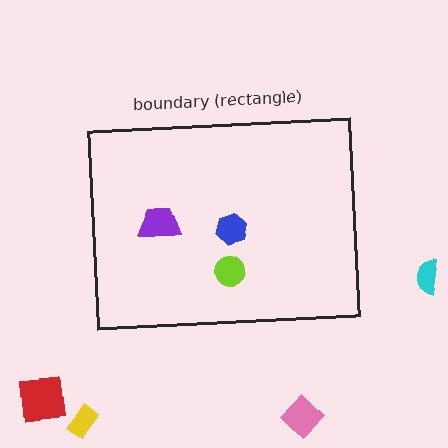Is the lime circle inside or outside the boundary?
Inside.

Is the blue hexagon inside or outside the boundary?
Inside.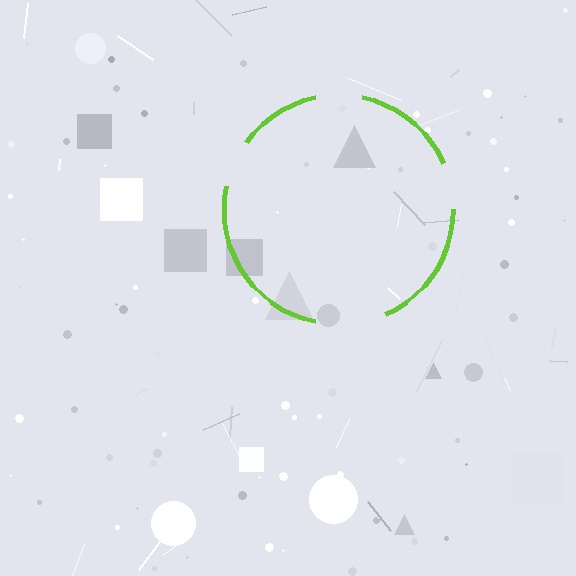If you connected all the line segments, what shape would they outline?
They would outline a circle.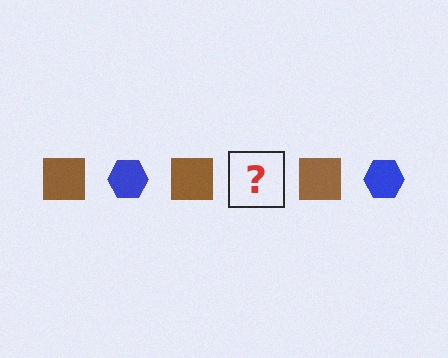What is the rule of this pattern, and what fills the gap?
The rule is that the pattern alternates between brown square and blue hexagon. The gap should be filled with a blue hexagon.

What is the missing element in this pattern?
The missing element is a blue hexagon.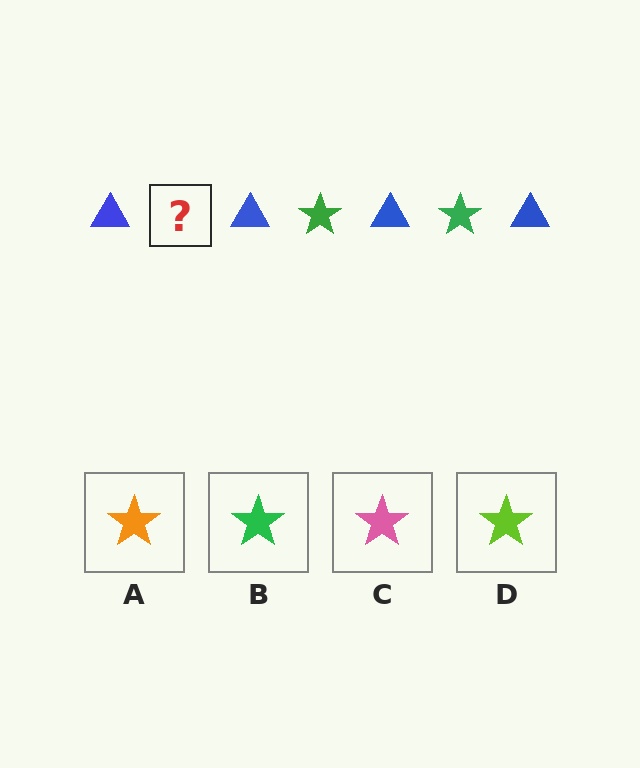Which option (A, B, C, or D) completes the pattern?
B.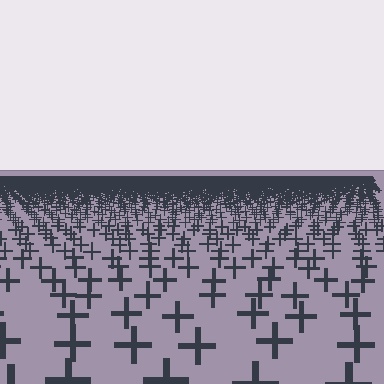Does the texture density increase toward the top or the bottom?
Density increases toward the top.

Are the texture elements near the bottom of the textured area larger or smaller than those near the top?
Larger. Near the bottom, elements are closer to the viewer and appear at a bigger on-screen size.